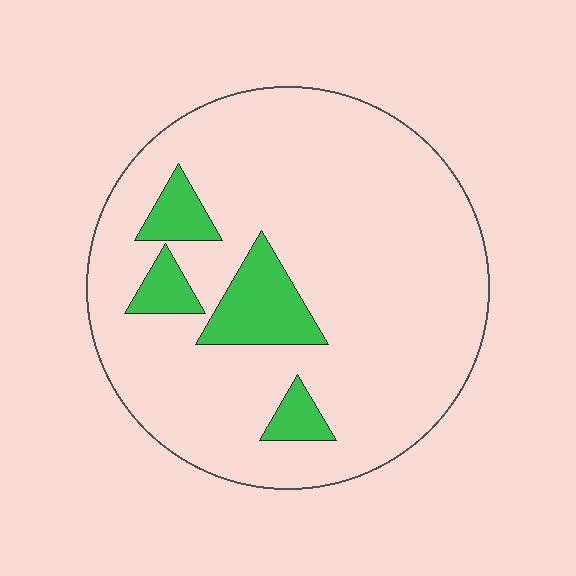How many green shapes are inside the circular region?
4.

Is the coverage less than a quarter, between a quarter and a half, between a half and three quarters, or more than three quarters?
Less than a quarter.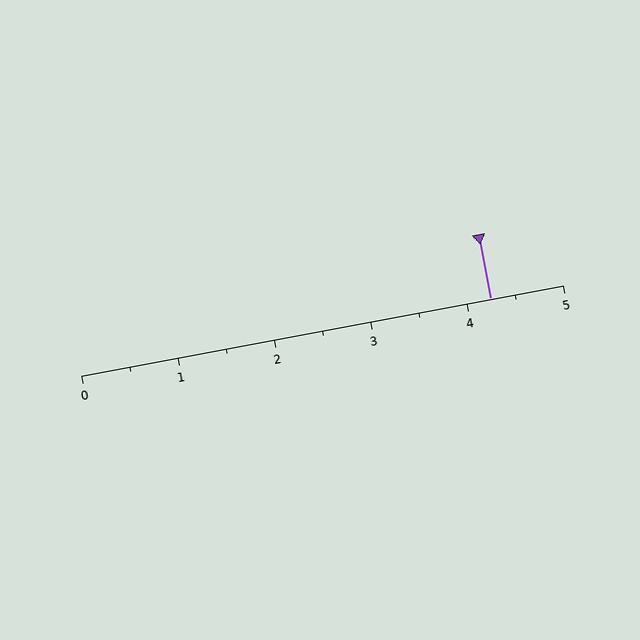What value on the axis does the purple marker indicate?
The marker indicates approximately 4.2.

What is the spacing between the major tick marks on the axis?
The major ticks are spaced 1 apart.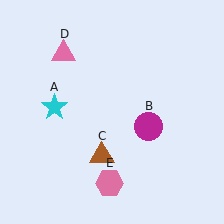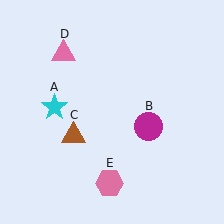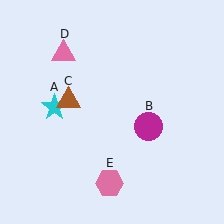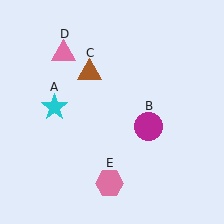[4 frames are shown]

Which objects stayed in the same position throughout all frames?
Cyan star (object A) and magenta circle (object B) and pink triangle (object D) and pink hexagon (object E) remained stationary.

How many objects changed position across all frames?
1 object changed position: brown triangle (object C).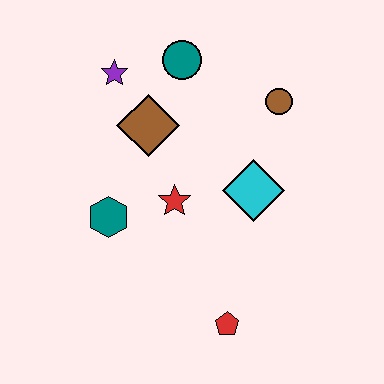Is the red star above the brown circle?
No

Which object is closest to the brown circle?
The cyan diamond is closest to the brown circle.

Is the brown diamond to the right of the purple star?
Yes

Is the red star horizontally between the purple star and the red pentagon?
Yes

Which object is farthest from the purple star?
The red pentagon is farthest from the purple star.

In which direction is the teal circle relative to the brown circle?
The teal circle is to the left of the brown circle.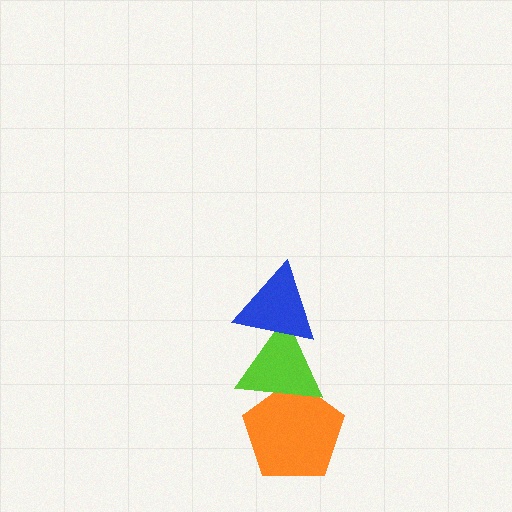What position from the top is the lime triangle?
The lime triangle is 2nd from the top.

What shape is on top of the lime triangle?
The blue triangle is on top of the lime triangle.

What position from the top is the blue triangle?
The blue triangle is 1st from the top.